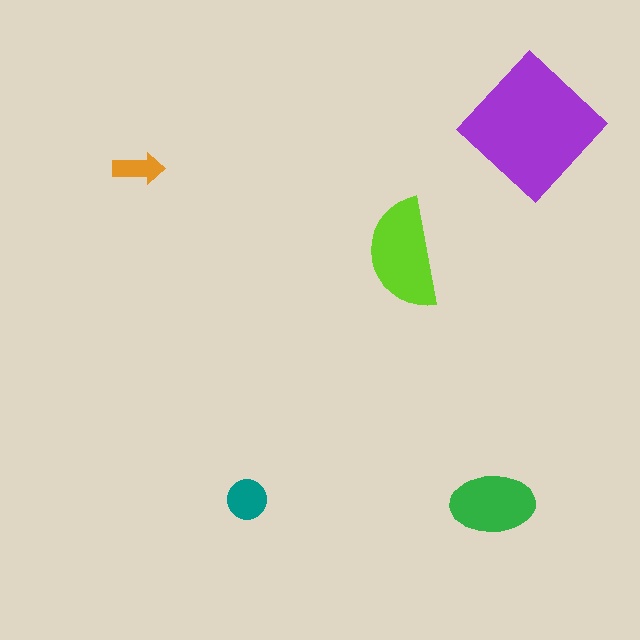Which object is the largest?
The purple diamond.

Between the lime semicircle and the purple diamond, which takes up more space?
The purple diamond.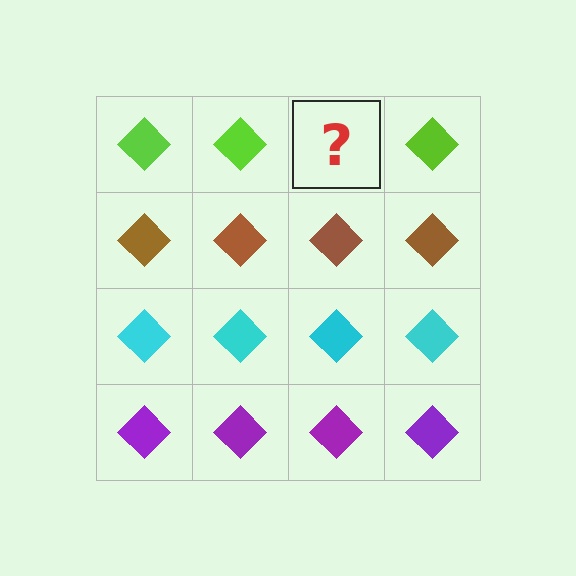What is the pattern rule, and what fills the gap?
The rule is that each row has a consistent color. The gap should be filled with a lime diamond.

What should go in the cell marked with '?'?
The missing cell should contain a lime diamond.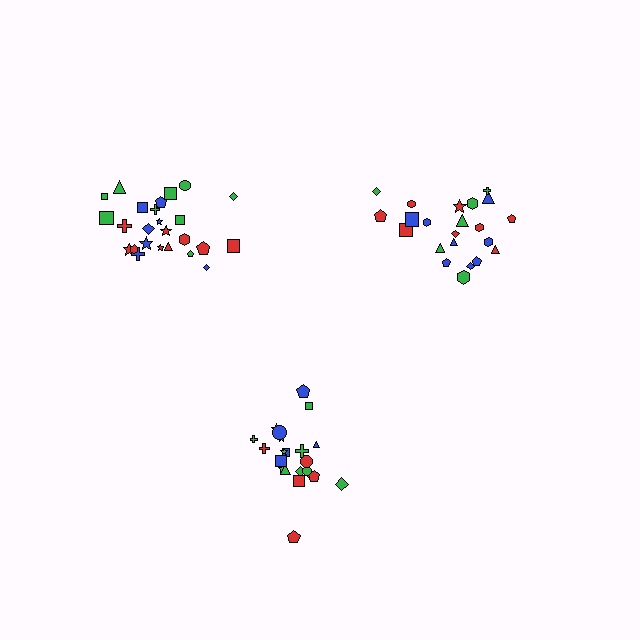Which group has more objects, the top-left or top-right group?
The top-left group.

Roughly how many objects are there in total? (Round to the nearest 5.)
Roughly 70 objects in total.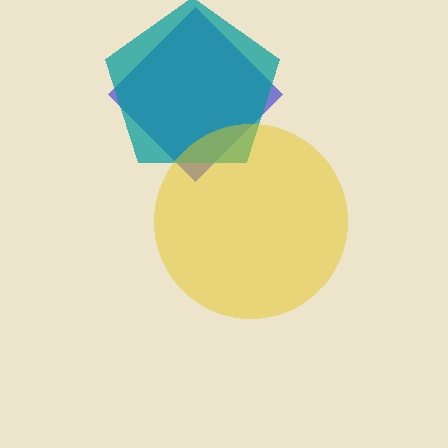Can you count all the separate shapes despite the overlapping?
Yes, there are 3 separate shapes.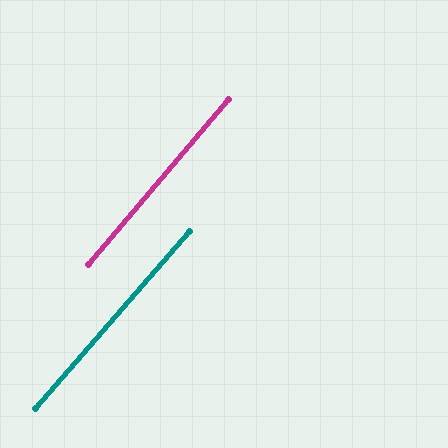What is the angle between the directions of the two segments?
Approximately 1 degree.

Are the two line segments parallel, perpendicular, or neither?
Parallel — their directions differ by only 0.8°.